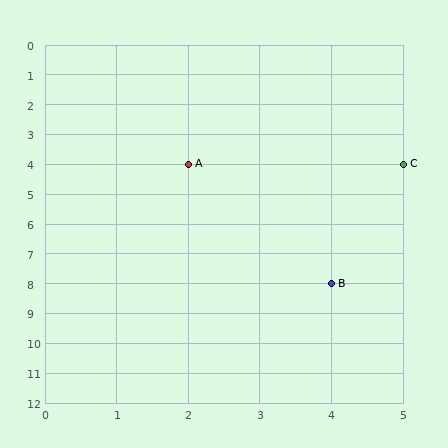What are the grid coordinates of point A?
Point A is at grid coordinates (2, 4).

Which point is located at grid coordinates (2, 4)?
Point A is at (2, 4).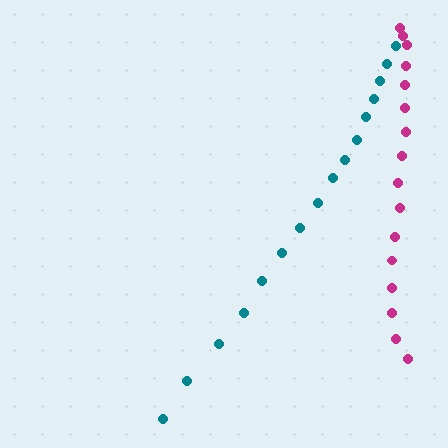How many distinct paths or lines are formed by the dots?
There are 2 distinct paths.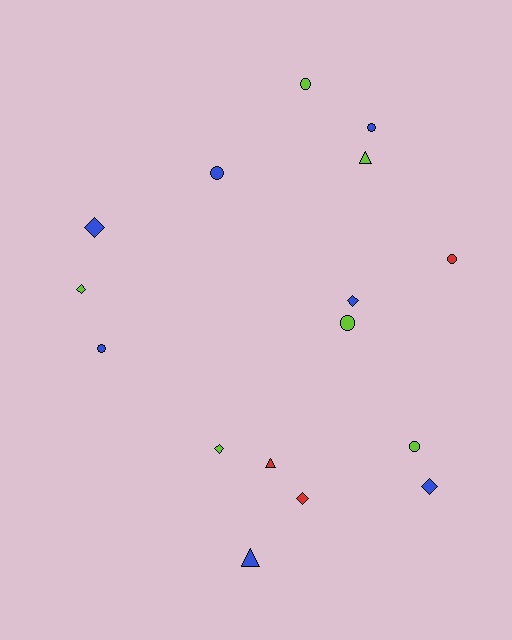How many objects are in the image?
There are 16 objects.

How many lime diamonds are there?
There are 2 lime diamonds.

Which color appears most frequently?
Blue, with 7 objects.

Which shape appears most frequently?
Circle, with 7 objects.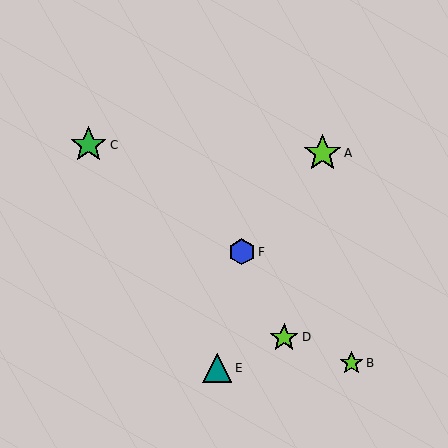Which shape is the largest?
The lime star (labeled A) is the largest.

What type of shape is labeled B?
Shape B is a lime star.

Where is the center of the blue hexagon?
The center of the blue hexagon is at (242, 252).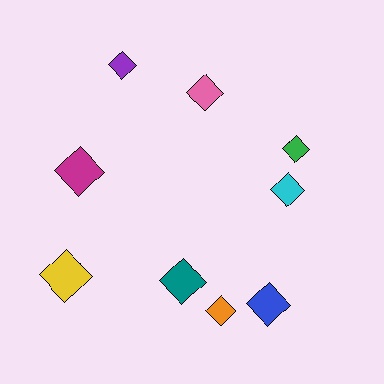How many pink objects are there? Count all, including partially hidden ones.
There is 1 pink object.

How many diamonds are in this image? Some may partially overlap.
There are 9 diamonds.